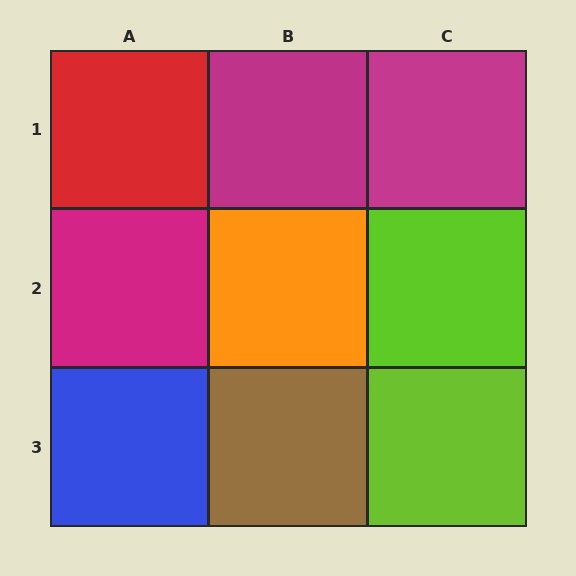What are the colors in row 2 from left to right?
Magenta, orange, lime.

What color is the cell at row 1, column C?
Magenta.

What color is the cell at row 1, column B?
Magenta.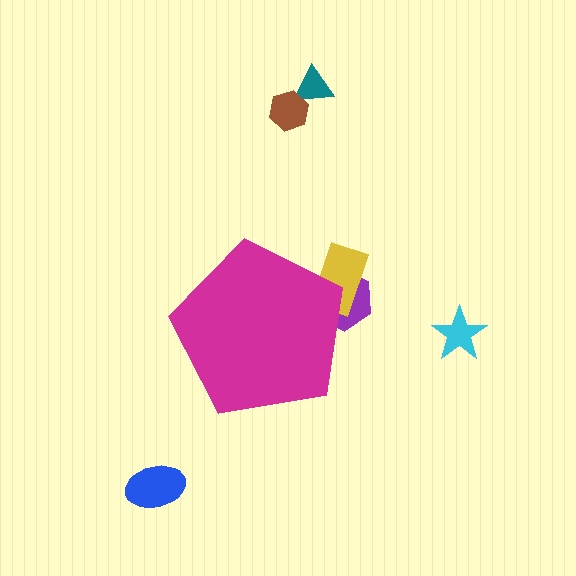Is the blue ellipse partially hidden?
No, the blue ellipse is fully visible.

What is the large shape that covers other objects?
A magenta pentagon.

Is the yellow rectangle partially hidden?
Yes, the yellow rectangle is partially hidden behind the magenta pentagon.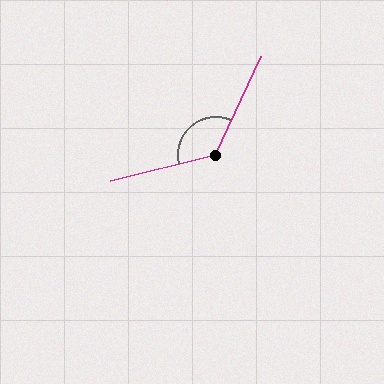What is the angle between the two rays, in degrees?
Approximately 129 degrees.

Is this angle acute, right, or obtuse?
It is obtuse.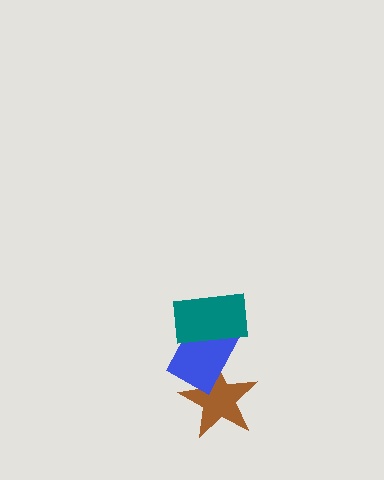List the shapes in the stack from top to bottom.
From top to bottom: the teal rectangle, the blue rectangle, the brown star.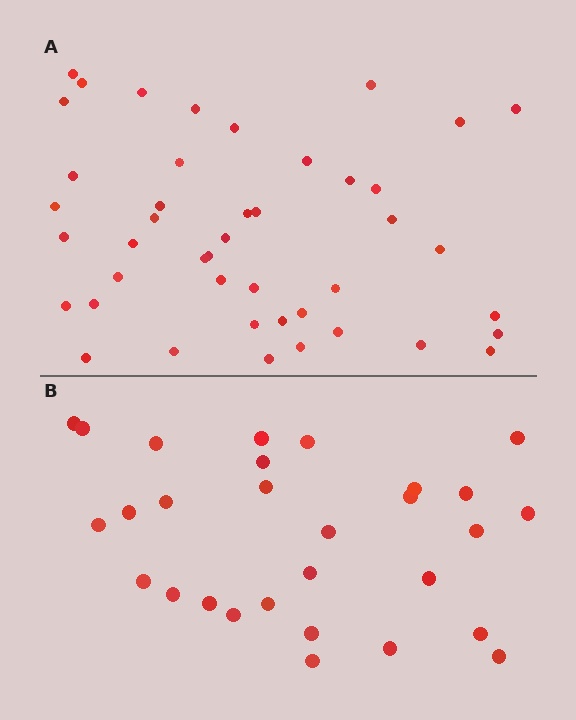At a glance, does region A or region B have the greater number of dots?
Region A (the top region) has more dots.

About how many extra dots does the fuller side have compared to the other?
Region A has approximately 15 more dots than region B.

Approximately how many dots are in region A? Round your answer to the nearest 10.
About 40 dots. (The exact count is 44, which rounds to 40.)